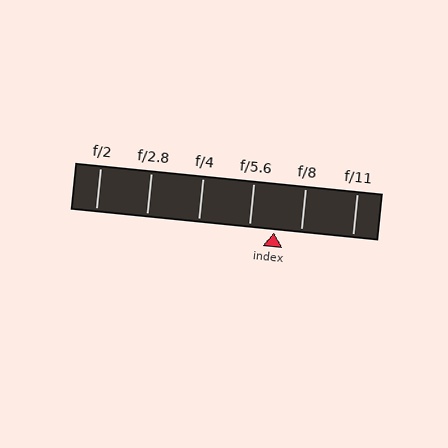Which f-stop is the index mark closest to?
The index mark is closest to f/5.6.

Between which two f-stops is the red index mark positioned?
The index mark is between f/5.6 and f/8.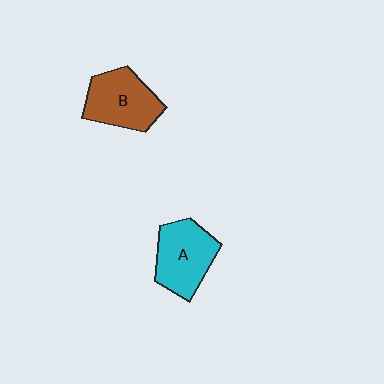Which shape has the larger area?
Shape B (brown).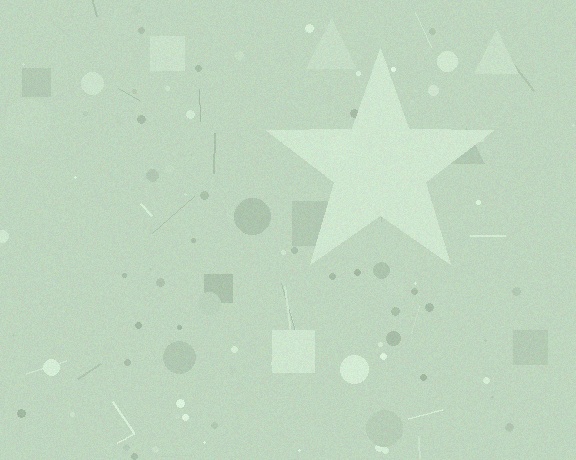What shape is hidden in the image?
A star is hidden in the image.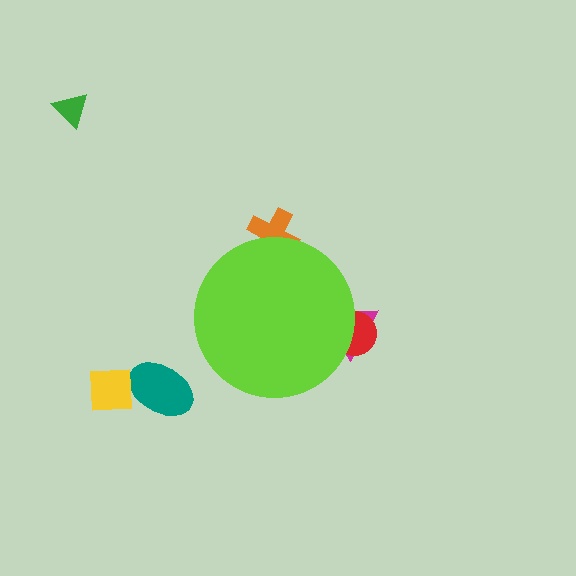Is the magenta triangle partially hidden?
Yes, the magenta triangle is partially hidden behind the lime circle.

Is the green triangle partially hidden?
No, the green triangle is fully visible.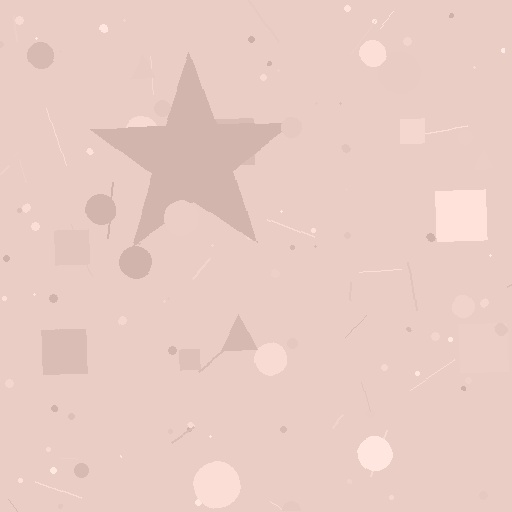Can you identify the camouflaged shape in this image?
The camouflaged shape is a star.